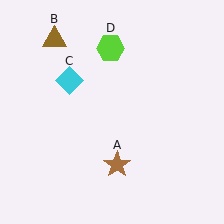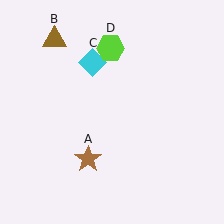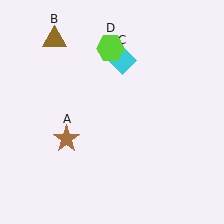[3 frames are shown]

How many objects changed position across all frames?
2 objects changed position: brown star (object A), cyan diamond (object C).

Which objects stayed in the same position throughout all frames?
Brown triangle (object B) and lime hexagon (object D) remained stationary.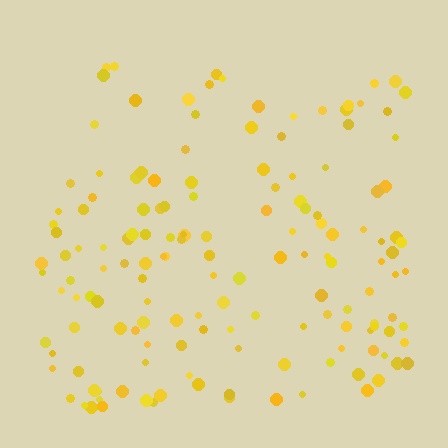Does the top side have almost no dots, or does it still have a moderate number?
Still a moderate number, just noticeably fewer than the bottom.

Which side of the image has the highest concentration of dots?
The bottom.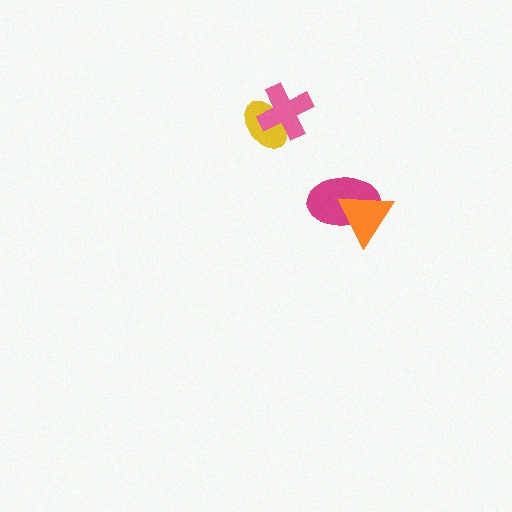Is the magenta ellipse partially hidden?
Yes, it is partially covered by another shape.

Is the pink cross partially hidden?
No, no other shape covers it.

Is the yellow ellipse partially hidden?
Yes, it is partially covered by another shape.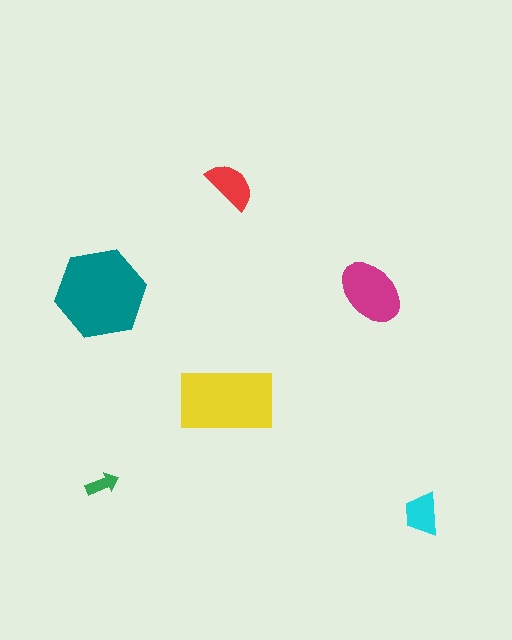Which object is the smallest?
The green arrow.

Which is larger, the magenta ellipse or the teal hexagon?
The teal hexagon.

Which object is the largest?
The teal hexagon.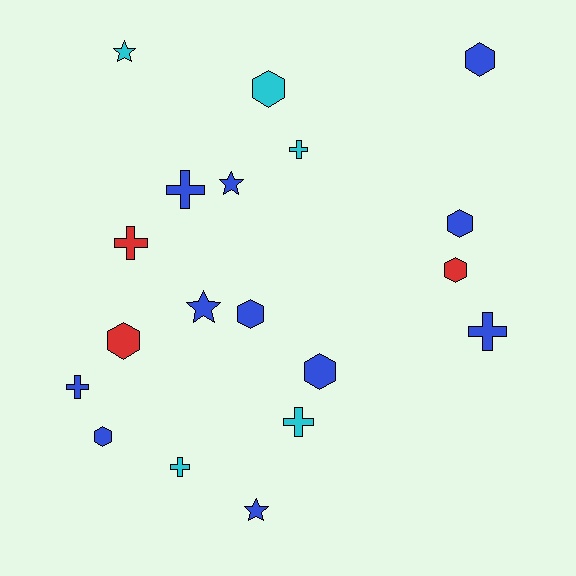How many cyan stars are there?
There is 1 cyan star.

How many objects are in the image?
There are 19 objects.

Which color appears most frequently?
Blue, with 11 objects.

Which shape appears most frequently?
Hexagon, with 8 objects.